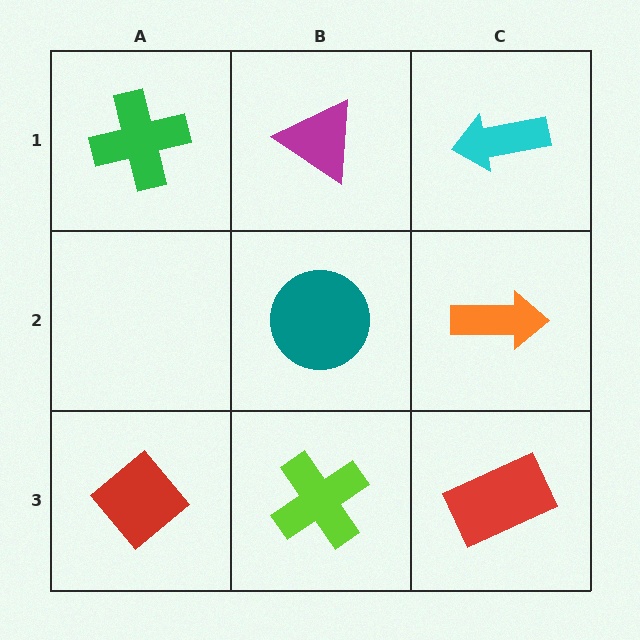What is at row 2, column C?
An orange arrow.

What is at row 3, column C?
A red rectangle.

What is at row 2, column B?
A teal circle.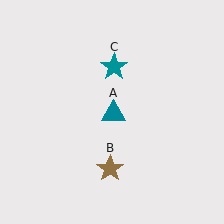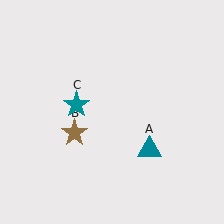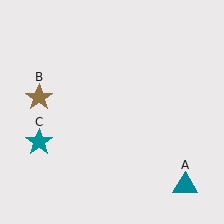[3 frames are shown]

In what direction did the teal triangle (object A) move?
The teal triangle (object A) moved down and to the right.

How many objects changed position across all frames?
3 objects changed position: teal triangle (object A), brown star (object B), teal star (object C).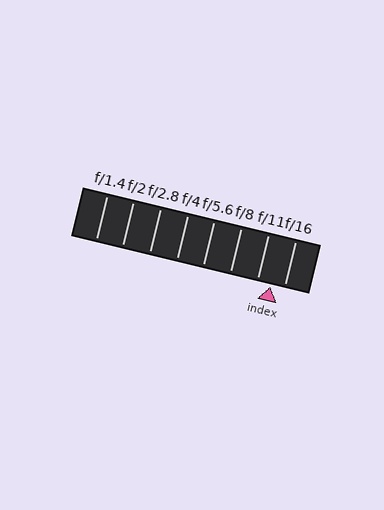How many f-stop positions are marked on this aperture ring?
There are 8 f-stop positions marked.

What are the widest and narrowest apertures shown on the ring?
The widest aperture shown is f/1.4 and the narrowest is f/16.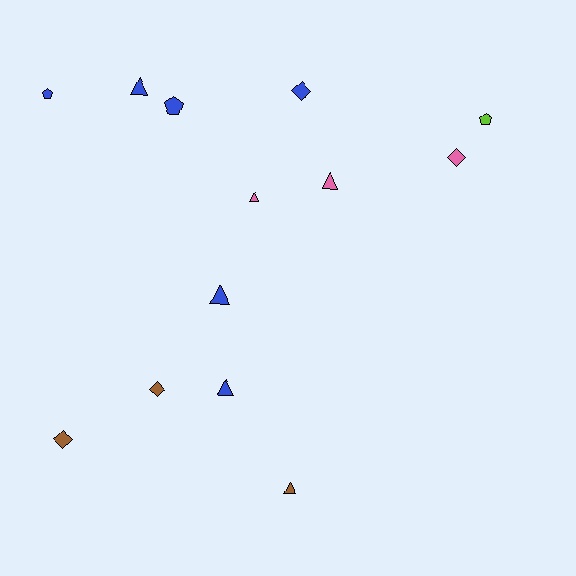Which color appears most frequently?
Blue, with 6 objects.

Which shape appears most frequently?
Triangle, with 6 objects.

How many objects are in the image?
There are 13 objects.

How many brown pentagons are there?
There are no brown pentagons.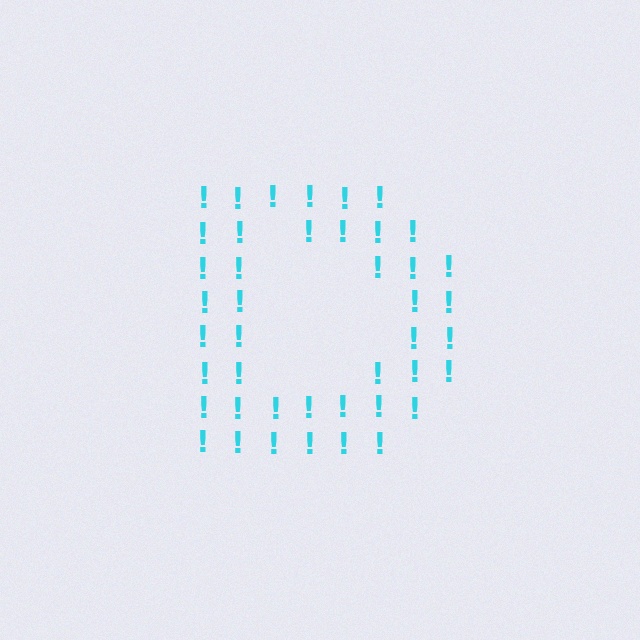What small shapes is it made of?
It is made of small exclamation marks.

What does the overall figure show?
The overall figure shows the letter D.